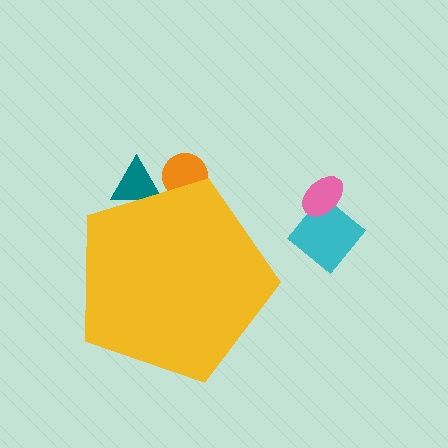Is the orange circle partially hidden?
Yes, the orange circle is partially hidden behind the yellow pentagon.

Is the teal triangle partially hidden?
Yes, the teal triangle is partially hidden behind the yellow pentagon.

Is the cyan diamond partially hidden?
No, the cyan diamond is fully visible.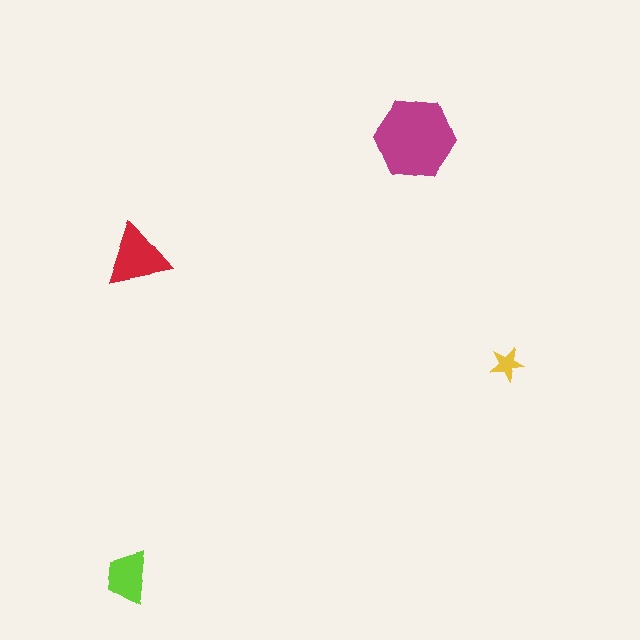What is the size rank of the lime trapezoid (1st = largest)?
3rd.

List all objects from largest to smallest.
The magenta hexagon, the red triangle, the lime trapezoid, the yellow star.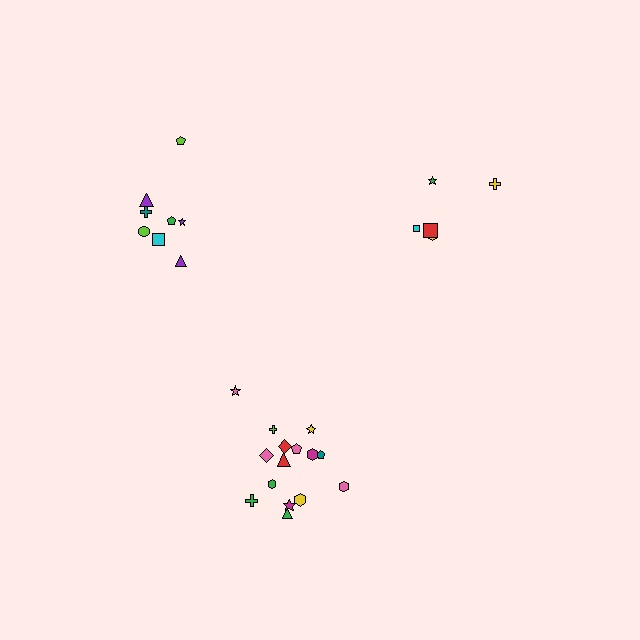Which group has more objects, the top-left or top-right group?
The top-left group.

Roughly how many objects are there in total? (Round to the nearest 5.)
Roughly 30 objects in total.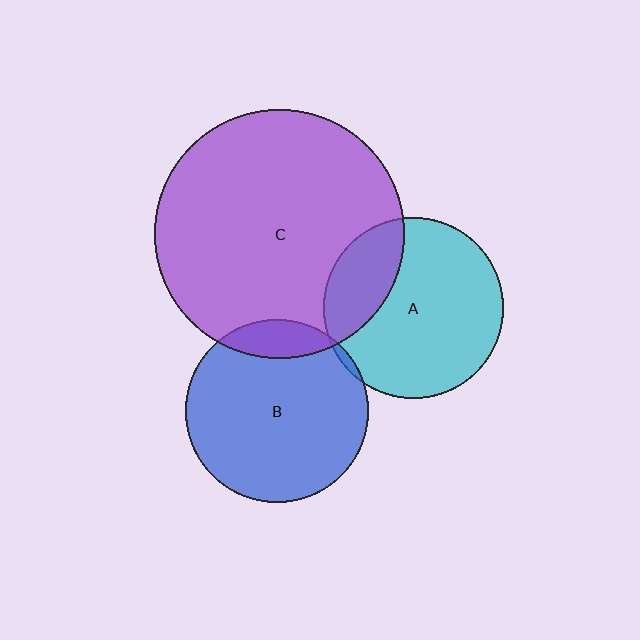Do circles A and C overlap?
Yes.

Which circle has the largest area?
Circle C (purple).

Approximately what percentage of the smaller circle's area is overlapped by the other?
Approximately 25%.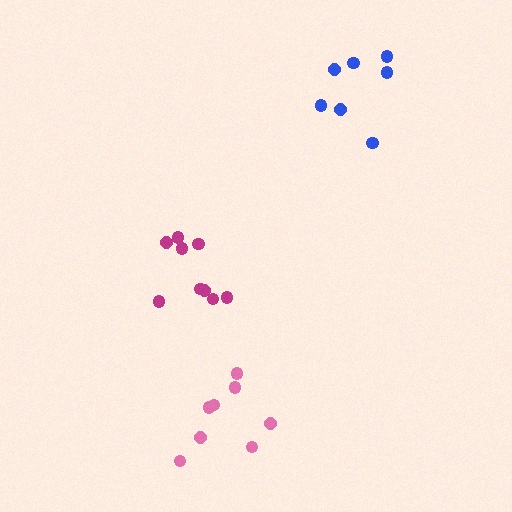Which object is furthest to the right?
The blue cluster is rightmost.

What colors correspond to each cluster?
The clusters are colored: blue, pink, magenta.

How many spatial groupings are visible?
There are 3 spatial groupings.